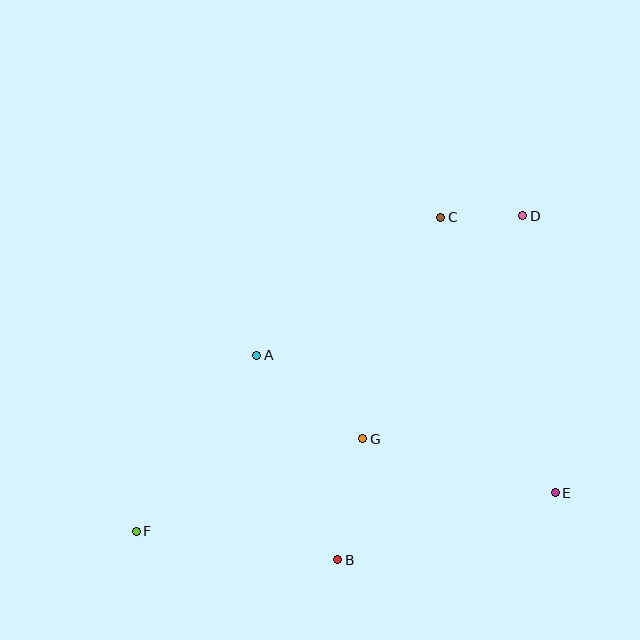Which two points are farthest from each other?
Points D and F are farthest from each other.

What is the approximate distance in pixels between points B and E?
The distance between B and E is approximately 227 pixels.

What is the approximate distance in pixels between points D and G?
The distance between D and G is approximately 274 pixels.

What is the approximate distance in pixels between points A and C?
The distance between A and C is approximately 230 pixels.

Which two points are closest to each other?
Points C and D are closest to each other.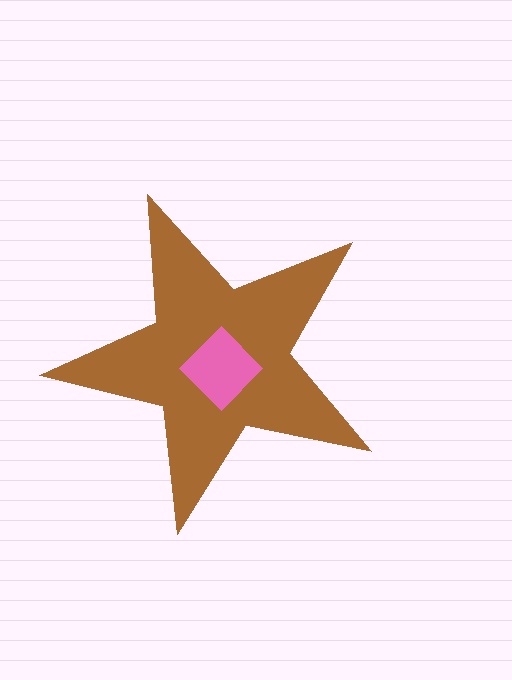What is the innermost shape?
The pink diamond.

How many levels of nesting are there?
2.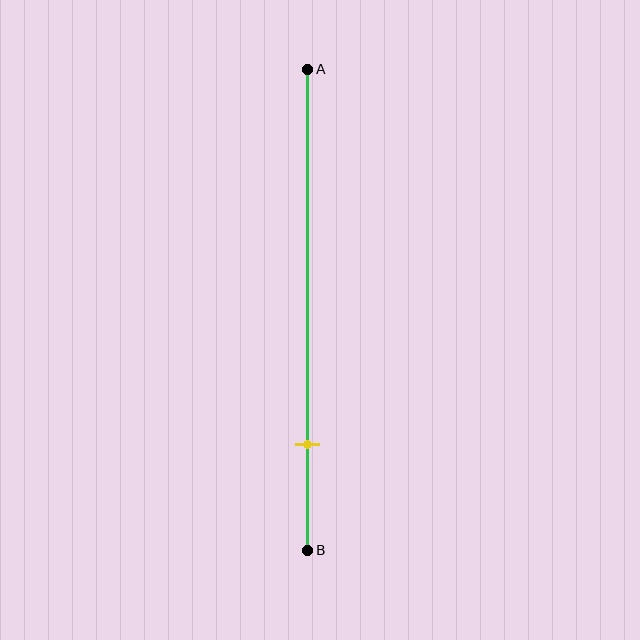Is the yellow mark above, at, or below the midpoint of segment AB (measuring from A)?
The yellow mark is below the midpoint of segment AB.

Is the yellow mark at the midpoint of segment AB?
No, the mark is at about 80% from A, not at the 50% midpoint.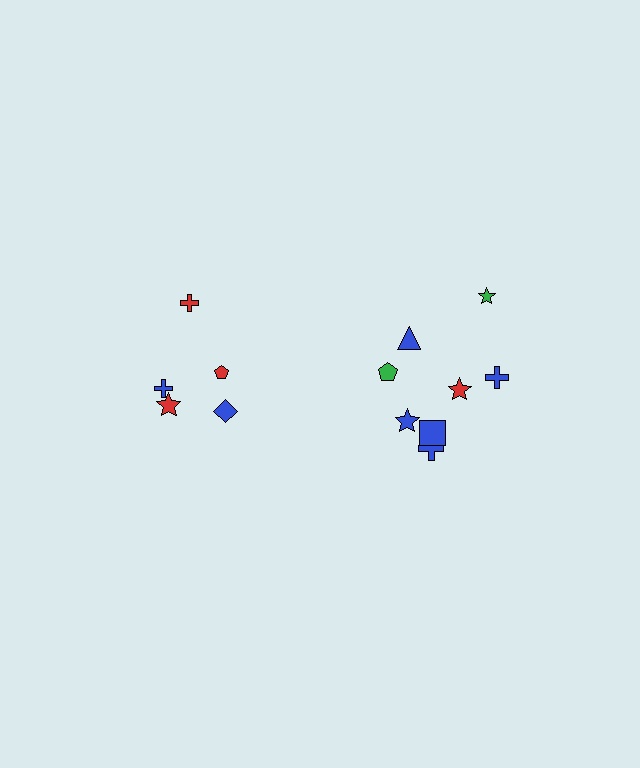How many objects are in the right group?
There are 8 objects.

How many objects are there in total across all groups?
There are 13 objects.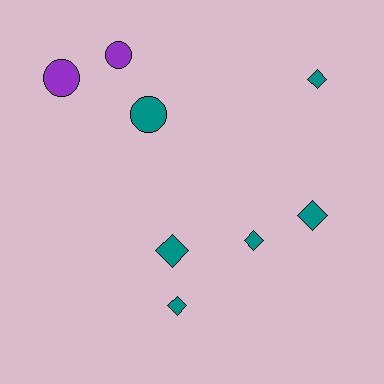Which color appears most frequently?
Teal, with 6 objects.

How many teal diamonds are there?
There are 5 teal diamonds.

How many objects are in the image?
There are 8 objects.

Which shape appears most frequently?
Diamond, with 5 objects.